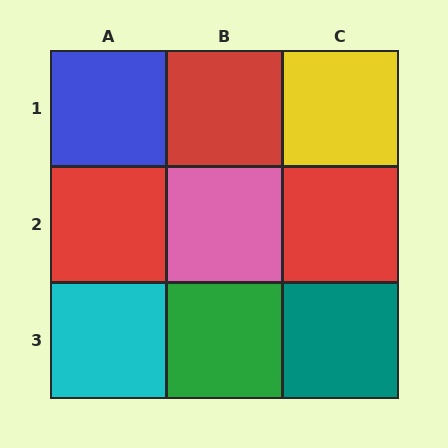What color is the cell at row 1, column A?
Blue.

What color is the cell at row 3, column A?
Cyan.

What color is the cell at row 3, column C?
Teal.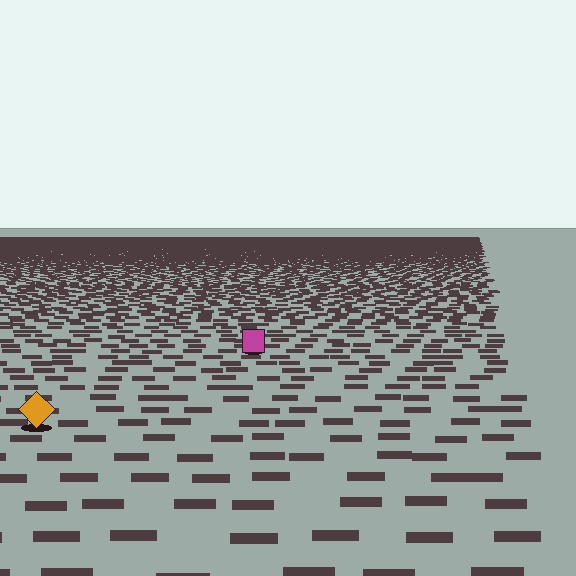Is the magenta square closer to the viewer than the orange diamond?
No. The orange diamond is closer — you can tell from the texture gradient: the ground texture is coarser near it.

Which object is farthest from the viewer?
The magenta square is farthest from the viewer. It appears smaller and the ground texture around it is denser.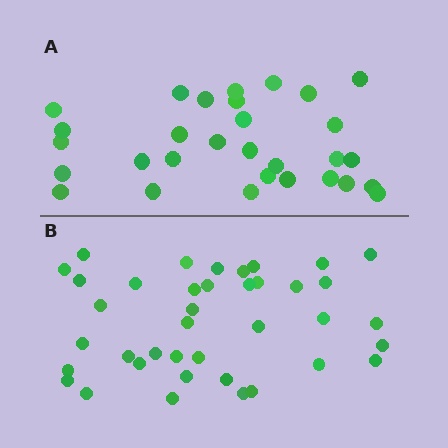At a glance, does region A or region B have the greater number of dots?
Region B (the bottom region) has more dots.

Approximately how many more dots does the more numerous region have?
Region B has roughly 8 or so more dots than region A.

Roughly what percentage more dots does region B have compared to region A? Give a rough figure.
About 30% more.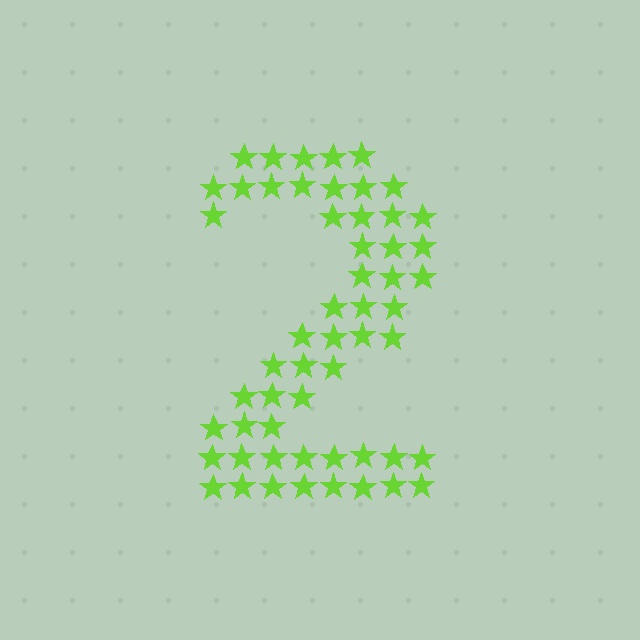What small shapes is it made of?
It is made of small stars.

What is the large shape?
The large shape is the digit 2.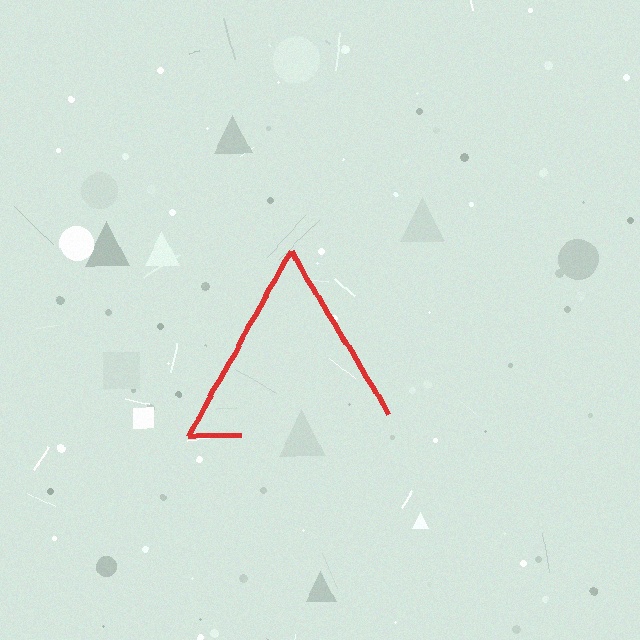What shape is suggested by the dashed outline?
The dashed outline suggests a triangle.